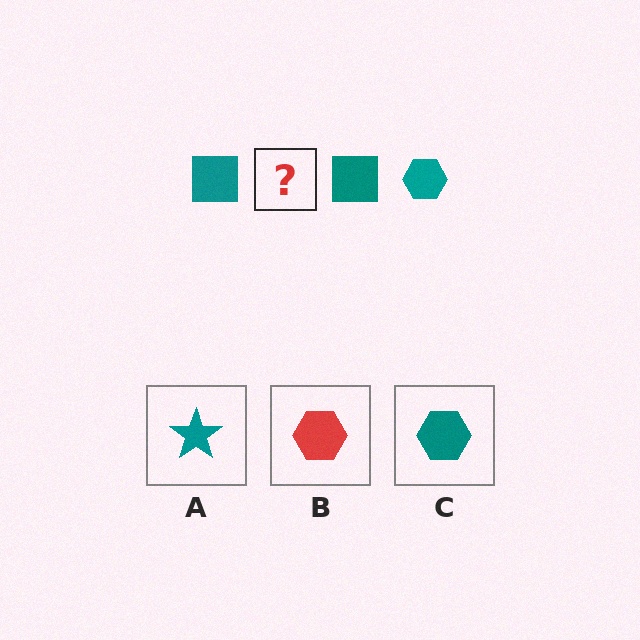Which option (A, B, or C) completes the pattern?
C.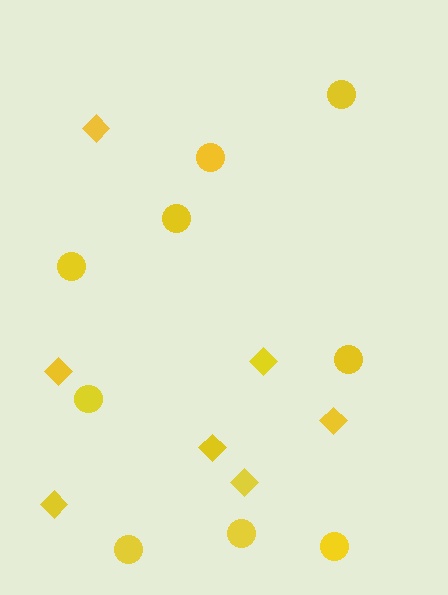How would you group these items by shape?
There are 2 groups: one group of circles (9) and one group of diamonds (7).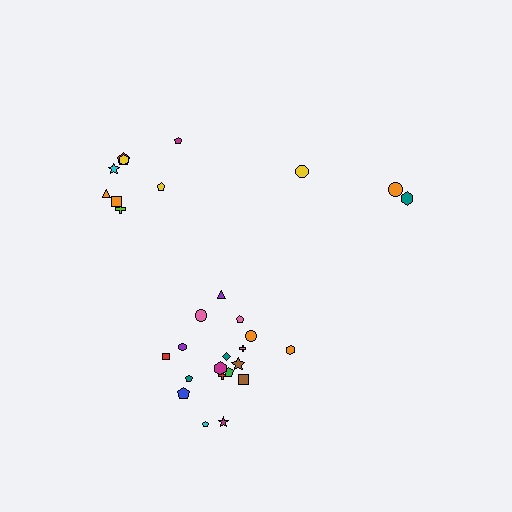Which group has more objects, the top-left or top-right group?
The top-left group.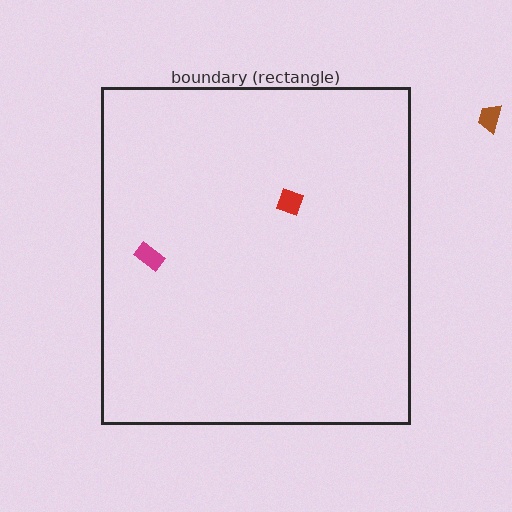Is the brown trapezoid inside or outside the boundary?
Outside.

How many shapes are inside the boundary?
2 inside, 1 outside.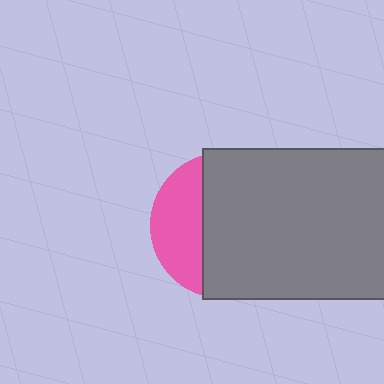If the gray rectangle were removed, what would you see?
You would see the complete pink circle.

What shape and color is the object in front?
The object in front is a gray rectangle.